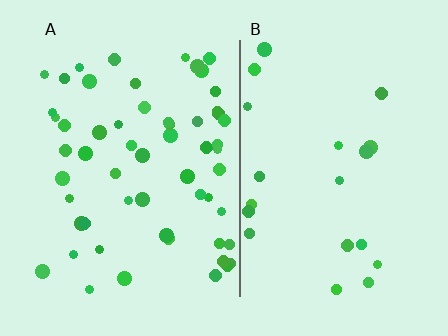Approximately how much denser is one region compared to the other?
Approximately 2.8× — region A over region B.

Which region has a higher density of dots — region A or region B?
A (the left).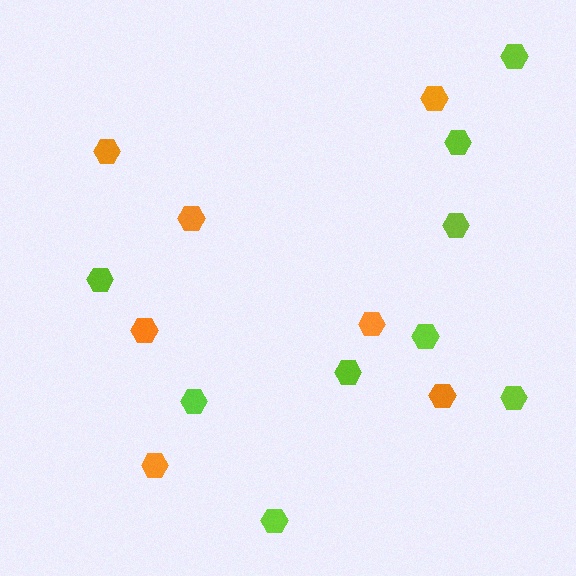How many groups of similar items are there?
There are 2 groups: one group of orange hexagons (7) and one group of lime hexagons (9).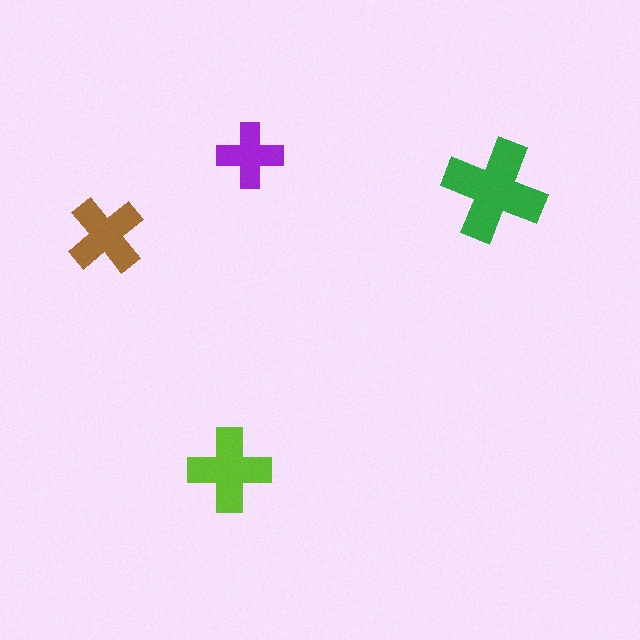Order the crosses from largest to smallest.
the green one, the lime one, the brown one, the purple one.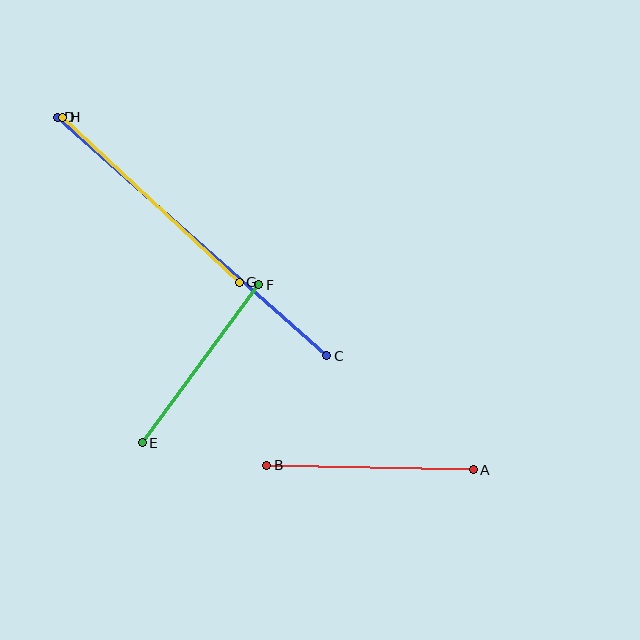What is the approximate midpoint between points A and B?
The midpoint is at approximately (370, 467) pixels.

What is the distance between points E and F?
The distance is approximately 196 pixels.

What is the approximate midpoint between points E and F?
The midpoint is at approximately (201, 364) pixels.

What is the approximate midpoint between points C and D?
The midpoint is at approximately (192, 237) pixels.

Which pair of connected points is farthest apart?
Points C and D are farthest apart.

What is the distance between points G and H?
The distance is approximately 242 pixels.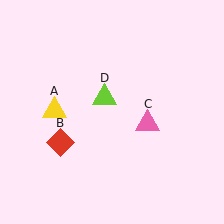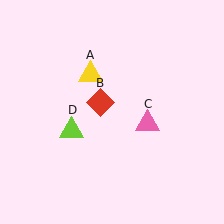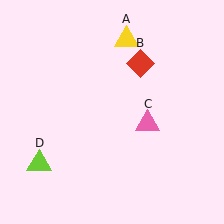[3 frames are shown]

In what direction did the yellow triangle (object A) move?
The yellow triangle (object A) moved up and to the right.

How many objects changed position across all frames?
3 objects changed position: yellow triangle (object A), red diamond (object B), lime triangle (object D).